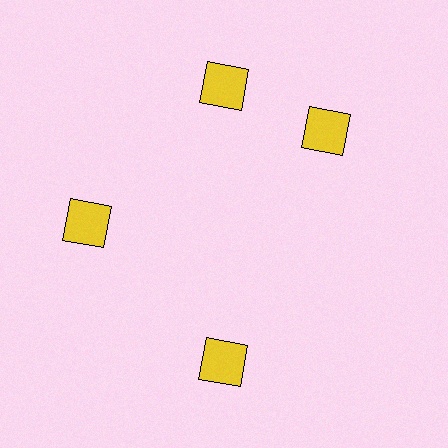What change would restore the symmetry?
The symmetry would be restored by rotating it back into even spacing with its neighbors so that all 4 squares sit at equal angles and equal distance from the center.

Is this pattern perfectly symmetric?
No. The 4 yellow squares are arranged in a ring, but one element near the 3 o'clock position is rotated out of alignment along the ring, breaking the 4-fold rotational symmetry.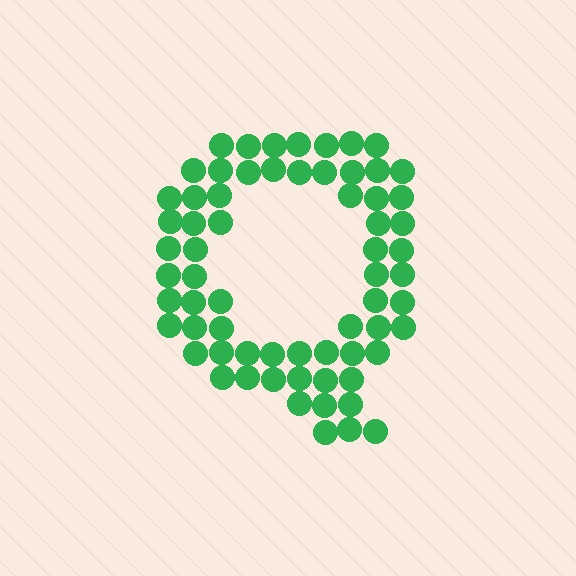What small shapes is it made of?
It is made of small circles.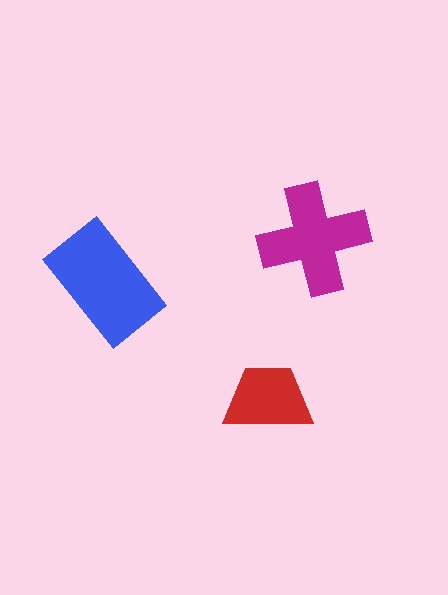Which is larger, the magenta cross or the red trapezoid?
The magenta cross.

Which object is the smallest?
The red trapezoid.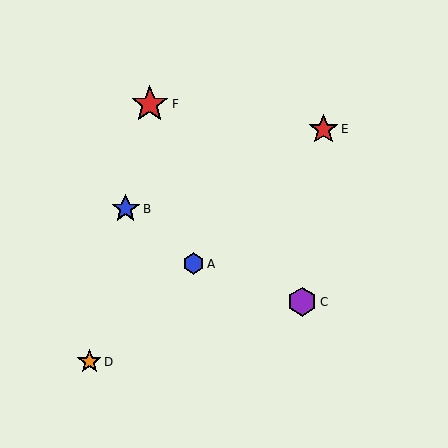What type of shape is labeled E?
Shape E is a red star.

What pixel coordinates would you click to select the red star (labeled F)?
Click at (150, 104) to select the red star F.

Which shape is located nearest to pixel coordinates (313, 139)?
The red star (labeled E) at (323, 129) is nearest to that location.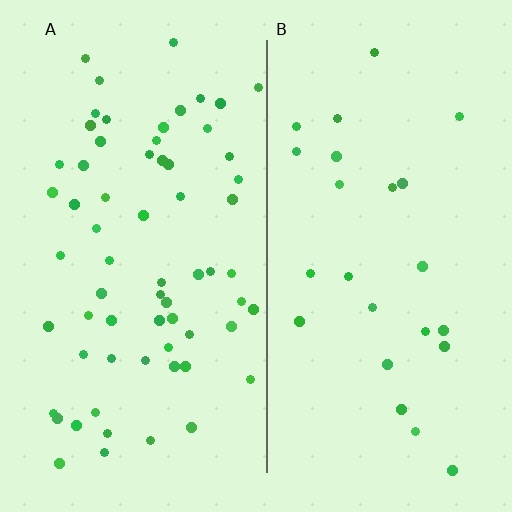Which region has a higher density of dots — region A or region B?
A (the left).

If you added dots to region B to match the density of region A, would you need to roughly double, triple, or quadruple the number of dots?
Approximately triple.